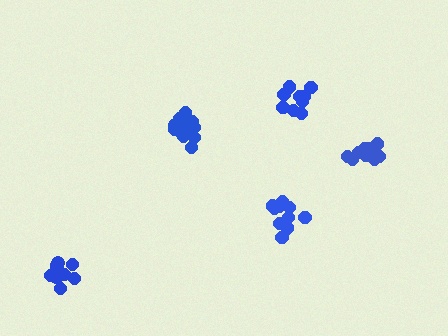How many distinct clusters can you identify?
There are 5 distinct clusters.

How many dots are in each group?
Group 1: 14 dots, Group 2: 11 dots, Group 3: 10 dots, Group 4: 11 dots, Group 5: 10 dots (56 total).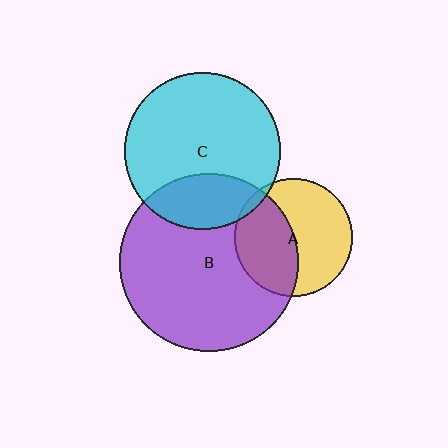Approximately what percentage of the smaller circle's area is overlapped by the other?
Approximately 25%.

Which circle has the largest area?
Circle B (purple).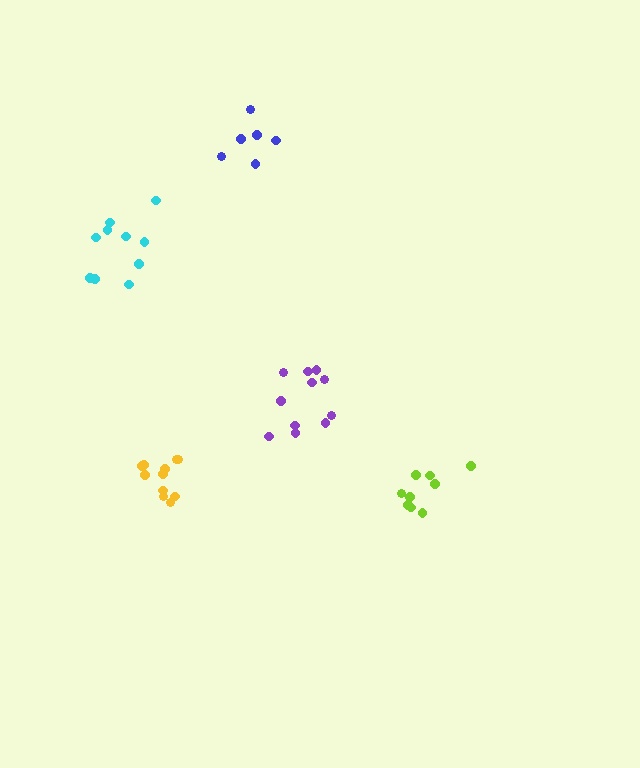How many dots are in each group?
Group 1: 6 dots, Group 2: 10 dots, Group 3: 11 dots, Group 4: 9 dots, Group 5: 11 dots (47 total).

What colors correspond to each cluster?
The clusters are colored: blue, cyan, yellow, lime, purple.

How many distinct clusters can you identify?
There are 5 distinct clusters.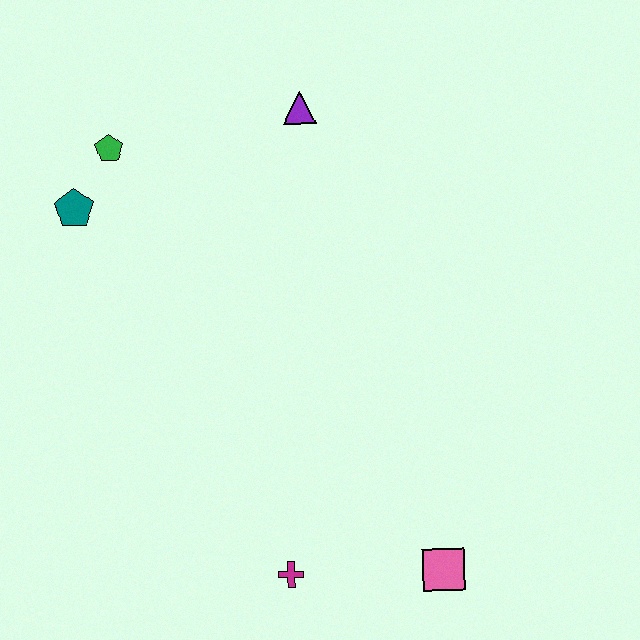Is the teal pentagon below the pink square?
No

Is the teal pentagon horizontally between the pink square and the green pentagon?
No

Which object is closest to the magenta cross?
The pink square is closest to the magenta cross.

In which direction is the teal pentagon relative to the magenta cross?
The teal pentagon is above the magenta cross.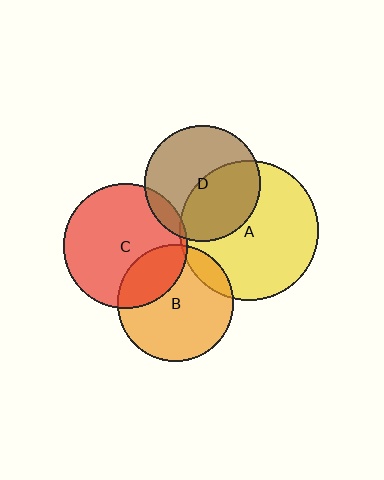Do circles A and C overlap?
Yes.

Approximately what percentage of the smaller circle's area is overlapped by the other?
Approximately 5%.